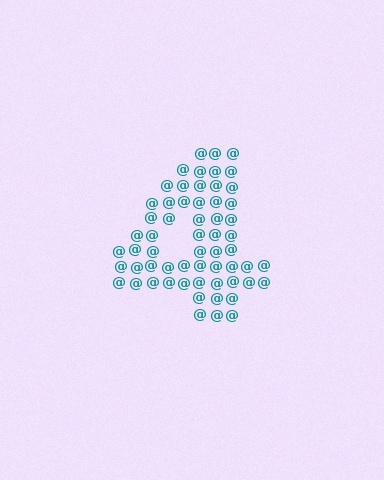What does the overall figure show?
The overall figure shows the digit 4.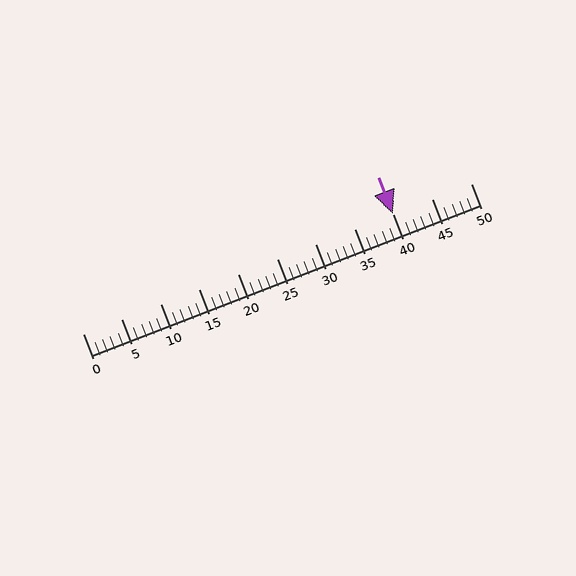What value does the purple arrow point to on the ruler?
The purple arrow points to approximately 40.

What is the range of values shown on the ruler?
The ruler shows values from 0 to 50.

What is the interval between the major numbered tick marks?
The major tick marks are spaced 5 units apart.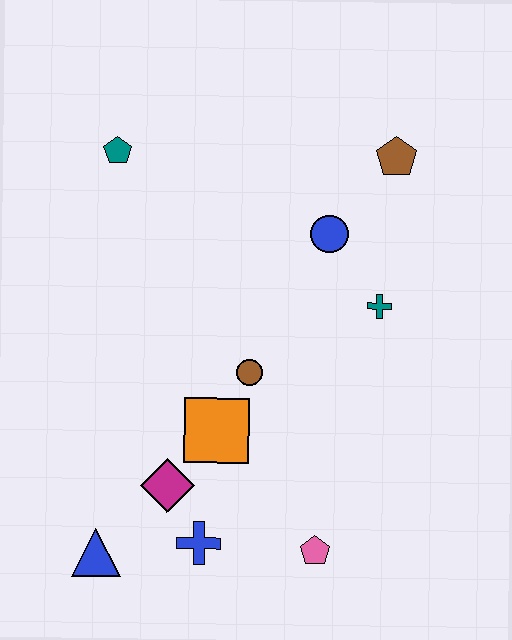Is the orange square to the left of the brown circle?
Yes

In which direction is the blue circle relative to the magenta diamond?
The blue circle is above the magenta diamond.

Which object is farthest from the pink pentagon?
The teal pentagon is farthest from the pink pentagon.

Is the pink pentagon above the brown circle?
No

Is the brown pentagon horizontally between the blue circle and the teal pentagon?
No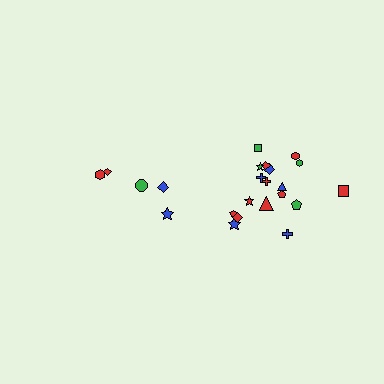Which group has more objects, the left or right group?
The right group.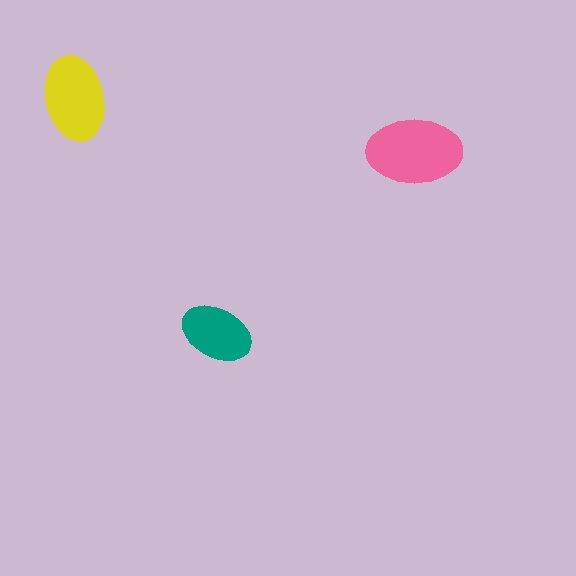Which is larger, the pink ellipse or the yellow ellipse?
The pink one.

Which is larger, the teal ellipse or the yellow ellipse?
The yellow one.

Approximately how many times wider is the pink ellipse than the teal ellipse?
About 1.5 times wider.